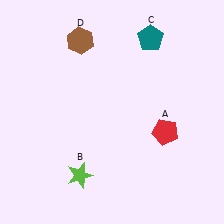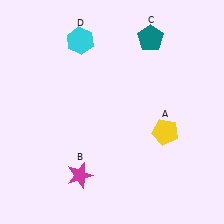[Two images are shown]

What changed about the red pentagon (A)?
In Image 1, A is red. In Image 2, it changed to yellow.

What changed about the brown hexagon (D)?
In Image 1, D is brown. In Image 2, it changed to cyan.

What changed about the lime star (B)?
In Image 1, B is lime. In Image 2, it changed to magenta.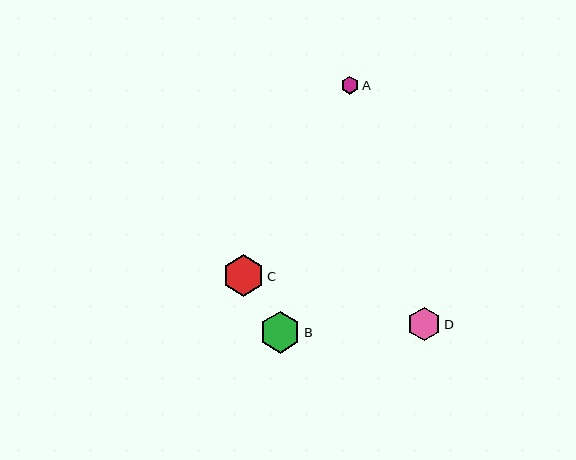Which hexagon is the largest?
Hexagon C is the largest with a size of approximately 42 pixels.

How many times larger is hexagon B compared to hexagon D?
Hexagon B is approximately 1.2 times the size of hexagon D.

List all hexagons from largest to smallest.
From largest to smallest: C, B, D, A.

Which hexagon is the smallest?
Hexagon A is the smallest with a size of approximately 18 pixels.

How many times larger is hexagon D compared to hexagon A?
Hexagon D is approximately 1.9 times the size of hexagon A.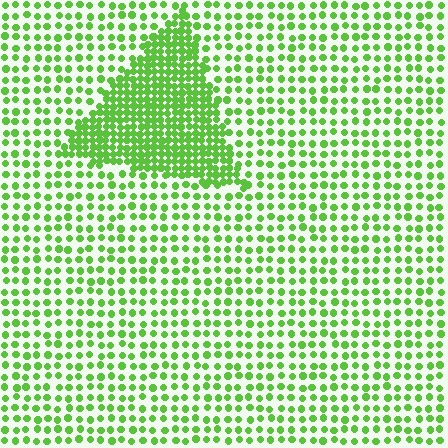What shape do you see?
I see a triangle.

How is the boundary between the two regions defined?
The boundary is defined by a change in element density (approximately 2.4x ratio). All elements are the same color, size, and shape.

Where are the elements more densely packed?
The elements are more densely packed inside the triangle boundary.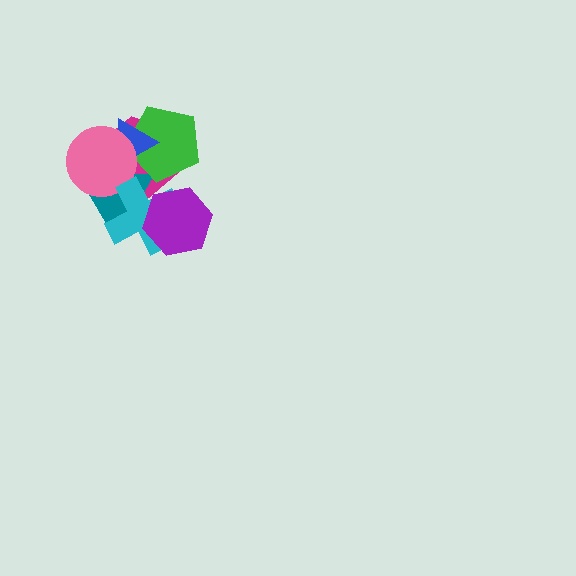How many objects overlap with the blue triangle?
4 objects overlap with the blue triangle.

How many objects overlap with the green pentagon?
4 objects overlap with the green pentagon.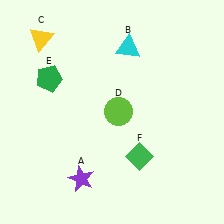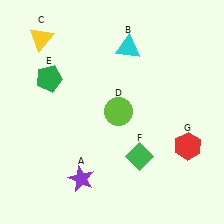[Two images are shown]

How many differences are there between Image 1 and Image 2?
There is 1 difference between the two images.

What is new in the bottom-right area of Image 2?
A red hexagon (G) was added in the bottom-right area of Image 2.